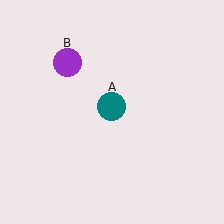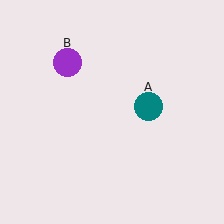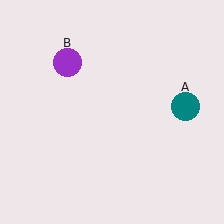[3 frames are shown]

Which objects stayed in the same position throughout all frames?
Purple circle (object B) remained stationary.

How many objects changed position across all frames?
1 object changed position: teal circle (object A).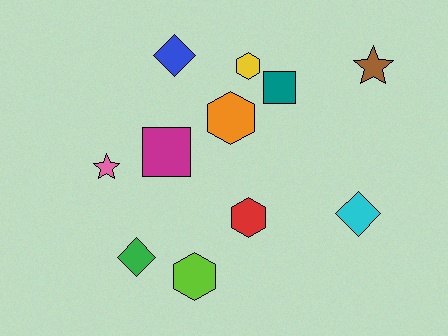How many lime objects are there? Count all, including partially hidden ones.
There is 1 lime object.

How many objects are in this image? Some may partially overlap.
There are 11 objects.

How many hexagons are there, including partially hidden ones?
There are 4 hexagons.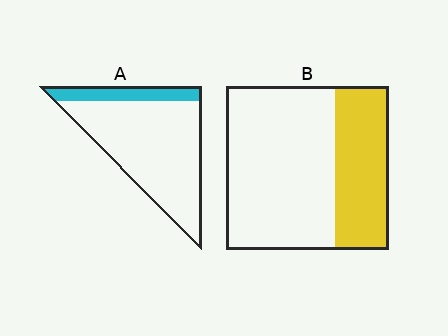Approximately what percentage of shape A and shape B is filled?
A is approximately 15% and B is approximately 35%.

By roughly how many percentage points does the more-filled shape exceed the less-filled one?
By roughly 15 percentage points (B over A).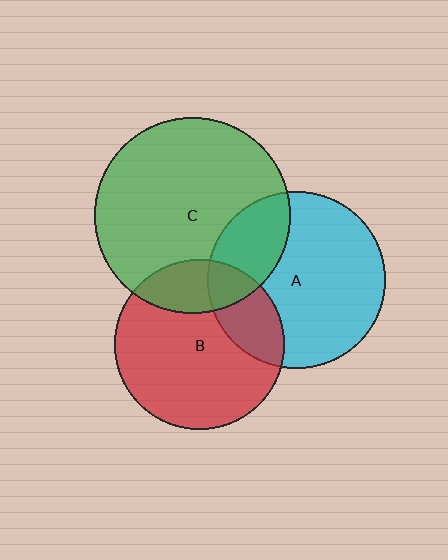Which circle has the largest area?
Circle C (green).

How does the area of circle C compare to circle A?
Approximately 1.2 times.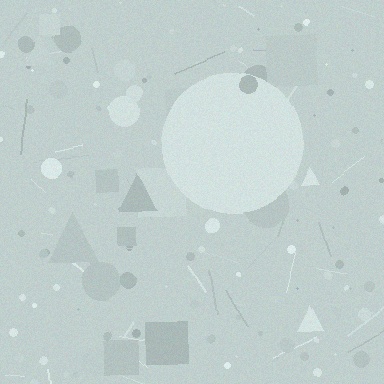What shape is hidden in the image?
A circle is hidden in the image.